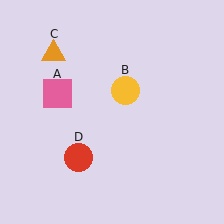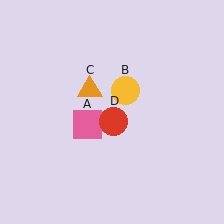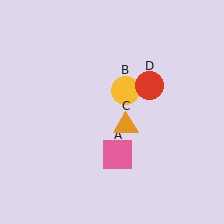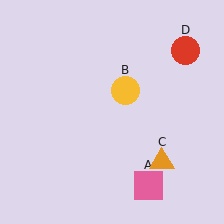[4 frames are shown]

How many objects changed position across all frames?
3 objects changed position: pink square (object A), orange triangle (object C), red circle (object D).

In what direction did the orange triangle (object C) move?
The orange triangle (object C) moved down and to the right.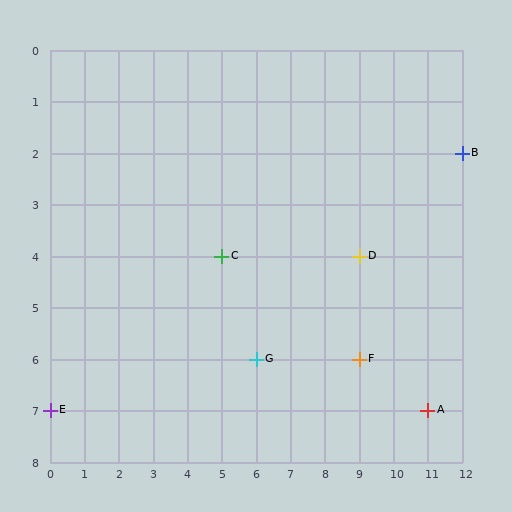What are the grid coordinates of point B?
Point B is at grid coordinates (12, 2).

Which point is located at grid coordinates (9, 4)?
Point D is at (9, 4).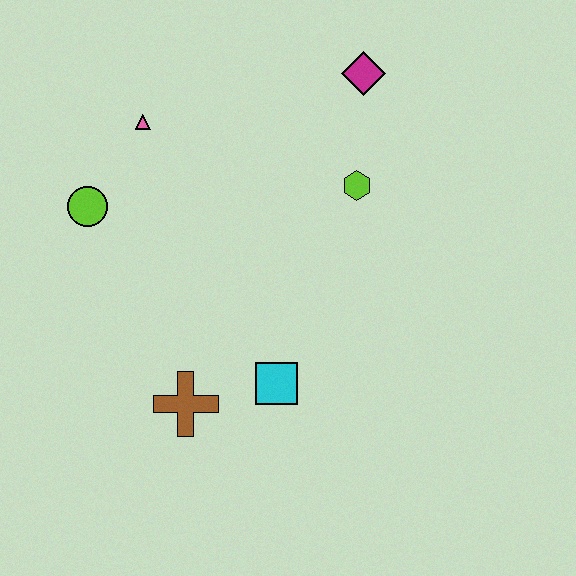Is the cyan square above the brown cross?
Yes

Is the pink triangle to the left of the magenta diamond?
Yes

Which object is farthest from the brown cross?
The magenta diamond is farthest from the brown cross.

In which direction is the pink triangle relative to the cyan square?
The pink triangle is above the cyan square.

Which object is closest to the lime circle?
The pink triangle is closest to the lime circle.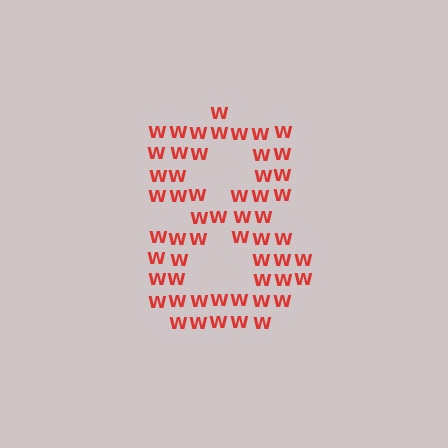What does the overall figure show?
The overall figure shows the digit 8.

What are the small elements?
The small elements are letter W's.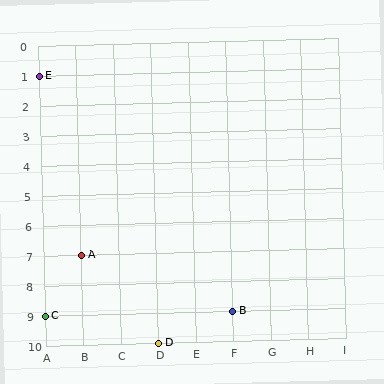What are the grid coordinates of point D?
Point D is at grid coordinates (D, 10).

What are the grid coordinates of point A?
Point A is at grid coordinates (B, 7).